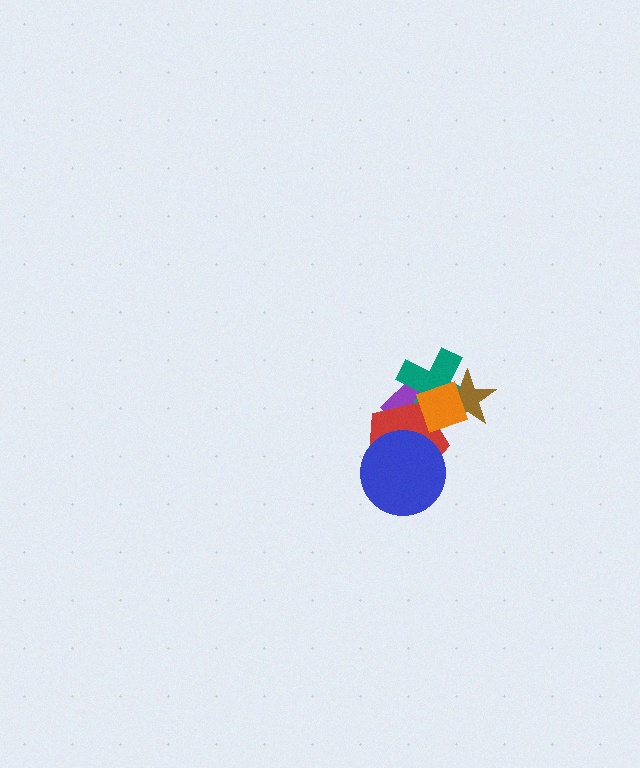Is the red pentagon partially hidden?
Yes, it is partially covered by another shape.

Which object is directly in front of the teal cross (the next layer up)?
The brown star is directly in front of the teal cross.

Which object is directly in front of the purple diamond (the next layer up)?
The teal cross is directly in front of the purple diamond.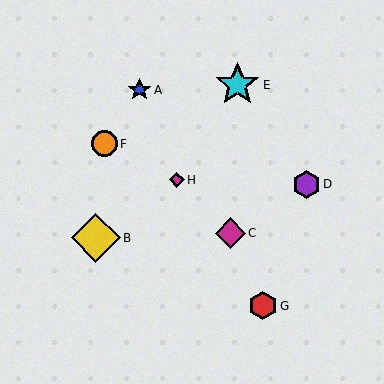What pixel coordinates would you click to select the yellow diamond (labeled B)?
Click at (96, 238) to select the yellow diamond B.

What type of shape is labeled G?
Shape G is a red hexagon.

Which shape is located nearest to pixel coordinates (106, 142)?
The orange circle (labeled F) at (104, 144) is nearest to that location.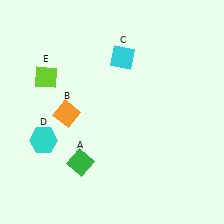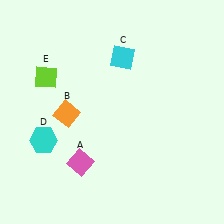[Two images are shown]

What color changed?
The diamond (A) changed from green in Image 1 to pink in Image 2.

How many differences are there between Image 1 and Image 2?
There is 1 difference between the two images.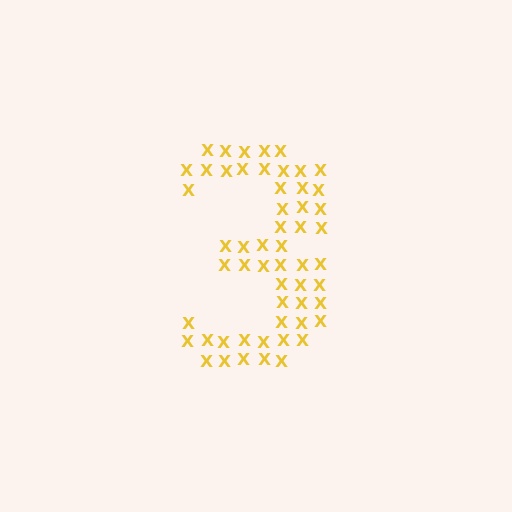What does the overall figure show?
The overall figure shows the digit 3.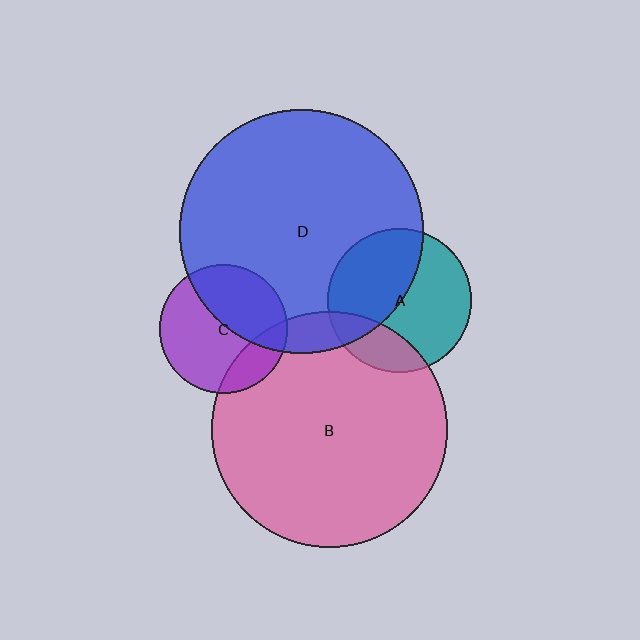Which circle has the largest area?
Circle D (blue).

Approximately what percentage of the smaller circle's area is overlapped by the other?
Approximately 40%.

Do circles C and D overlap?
Yes.